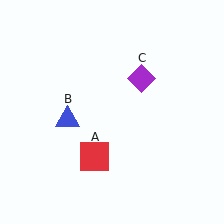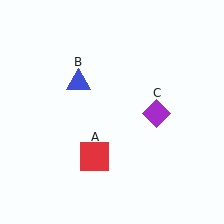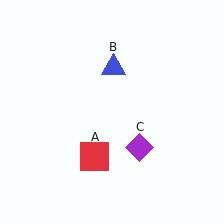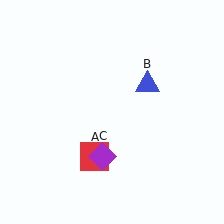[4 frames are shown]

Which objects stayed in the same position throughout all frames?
Red square (object A) remained stationary.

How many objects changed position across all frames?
2 objects changed position: blue triangle (object B), purple diamond (object C).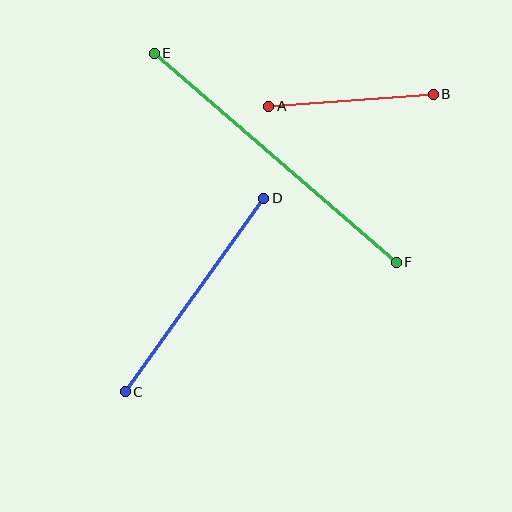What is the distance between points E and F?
The distance is approximately 320 pixels.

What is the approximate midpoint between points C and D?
The midpoint is at approximately (195, 295) pixels.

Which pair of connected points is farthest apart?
Points E and F are farthest apart.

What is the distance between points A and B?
The distance is approximately 165 pixels.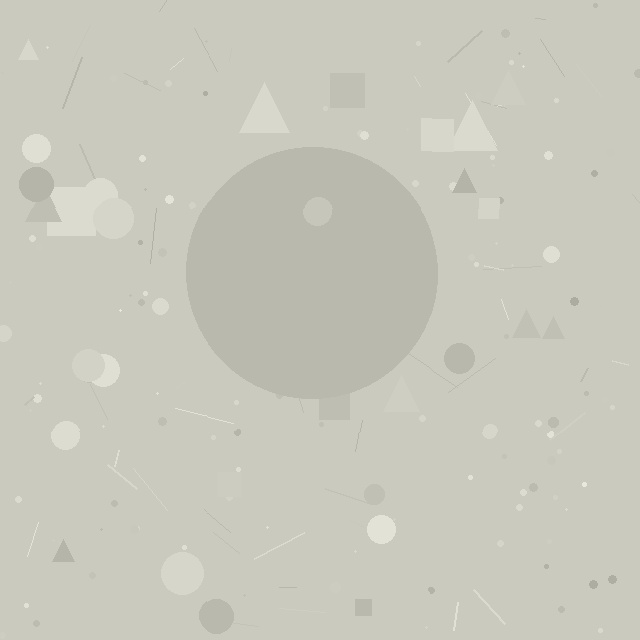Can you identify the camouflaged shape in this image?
The camouflaged shape is a circle.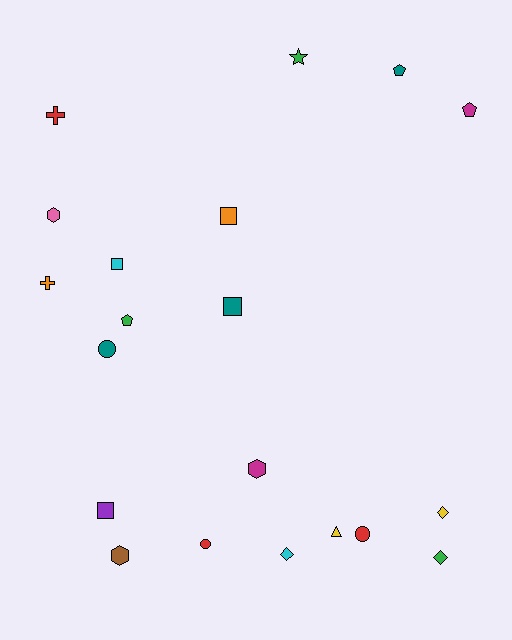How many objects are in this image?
There are 20 objects.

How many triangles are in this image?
There is 1 triangle.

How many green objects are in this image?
There are 3 green objects.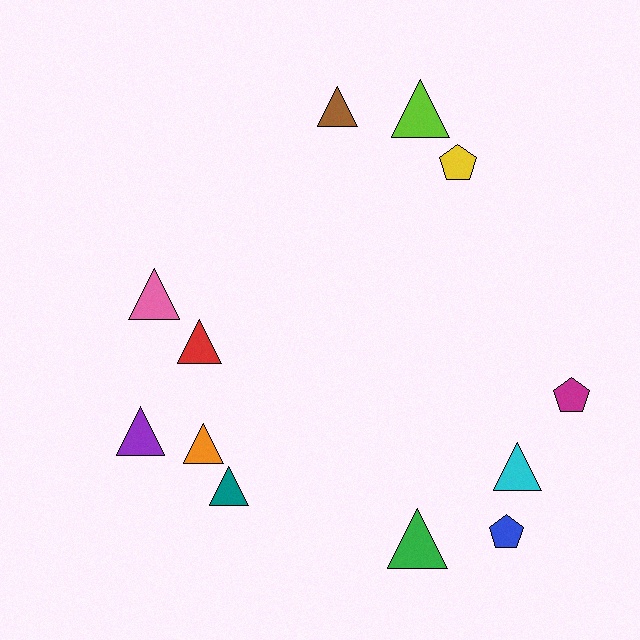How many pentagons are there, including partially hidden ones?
There are 3 pentagons.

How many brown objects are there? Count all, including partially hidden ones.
There is 1 brown object.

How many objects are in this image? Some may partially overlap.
There are 12 objects.